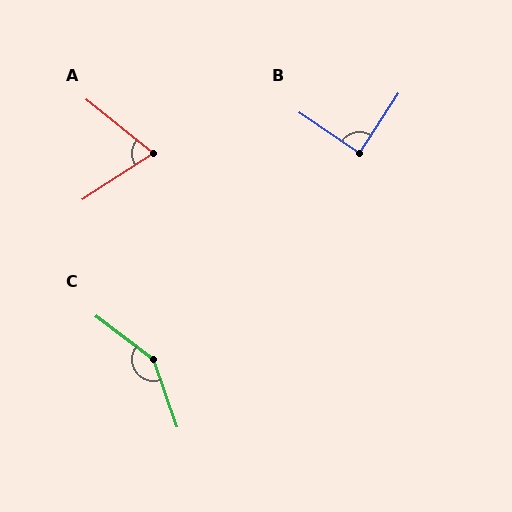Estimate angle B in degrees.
Approximately 89 degrees.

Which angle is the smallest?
A, at approximately 72 degrees.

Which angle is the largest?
C, at approximately 147 degrees.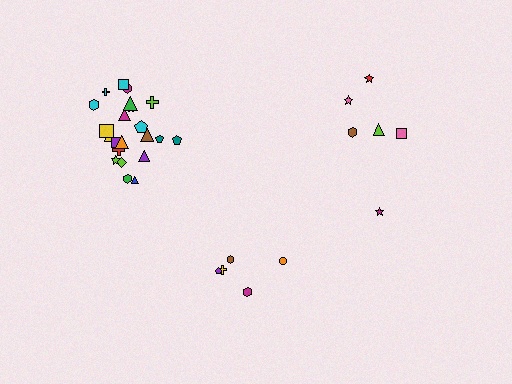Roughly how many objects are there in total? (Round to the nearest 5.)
Roughly 35 objects in total.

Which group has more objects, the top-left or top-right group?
The top-left group.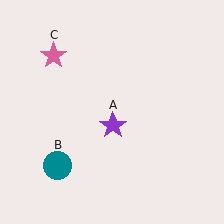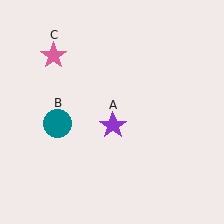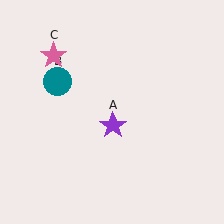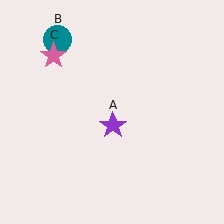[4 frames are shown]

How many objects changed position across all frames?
1 object changed position: teal circle (object B).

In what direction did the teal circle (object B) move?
The teal circle (object B) moved up.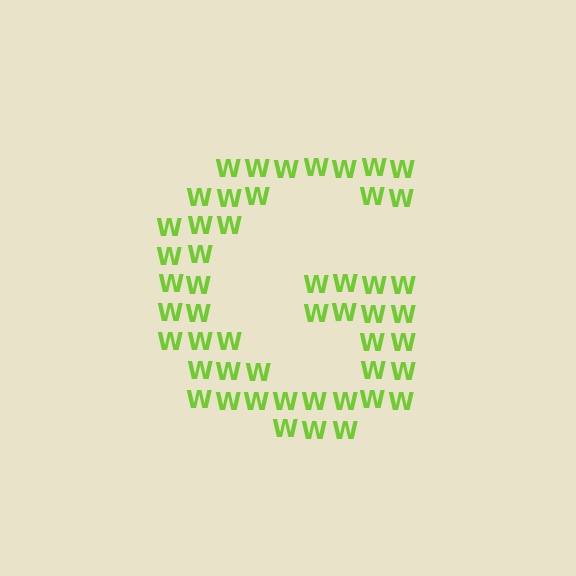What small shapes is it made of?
It is made of small letter W's.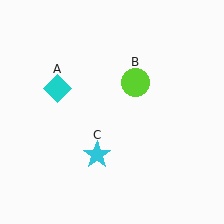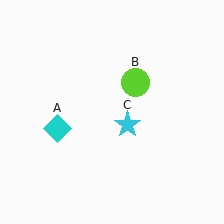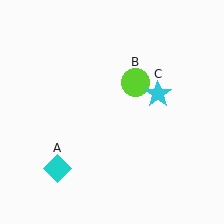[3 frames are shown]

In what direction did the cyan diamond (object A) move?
The cyan diamond (object A) moved down.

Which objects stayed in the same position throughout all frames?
Lime circle (object B) remained stationary.